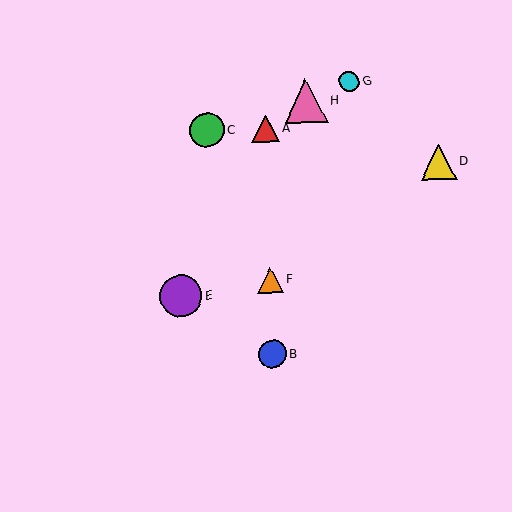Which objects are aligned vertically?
Objects A, B, F are aligned vertically.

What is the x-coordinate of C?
Object C is at x≈207.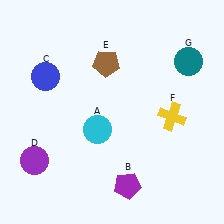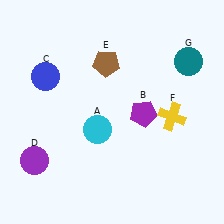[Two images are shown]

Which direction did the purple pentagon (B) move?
The purple pentagon (B) moved up.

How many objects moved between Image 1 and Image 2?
1 object moved between the two images.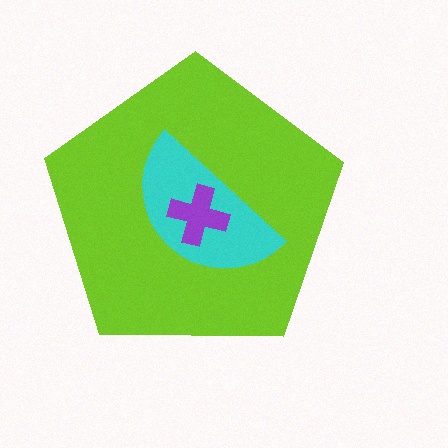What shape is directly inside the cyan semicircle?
The purple cross.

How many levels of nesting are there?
3.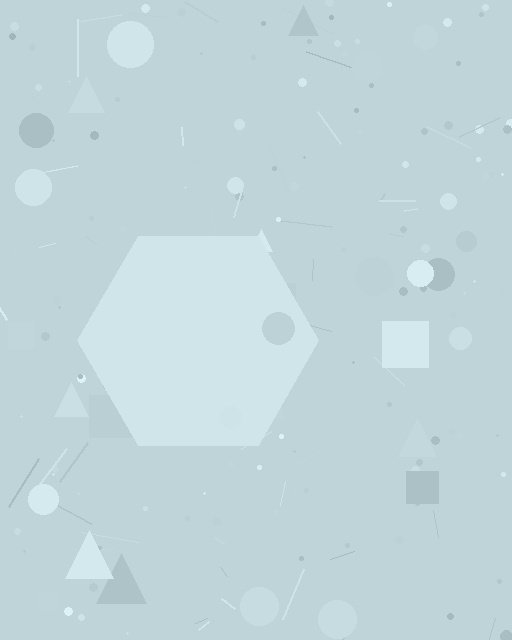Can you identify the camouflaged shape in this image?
The camouflaged shape is a hexagon.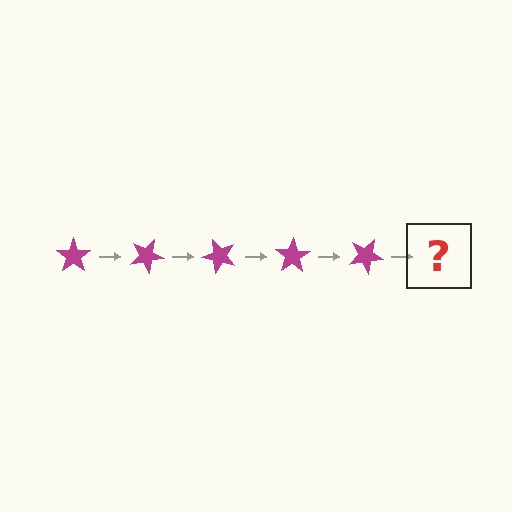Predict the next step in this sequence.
The next step is a magenta star rotated 125 degrees.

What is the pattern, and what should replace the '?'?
The pattern is that the star rotates 25 degrees each step. The '?' should be a magenta star rotated 125 degrees.